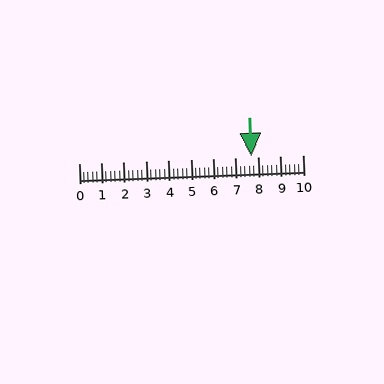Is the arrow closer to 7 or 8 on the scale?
The arrow is closer to 8.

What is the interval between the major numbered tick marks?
The major tick marks are spaced 1 units apart.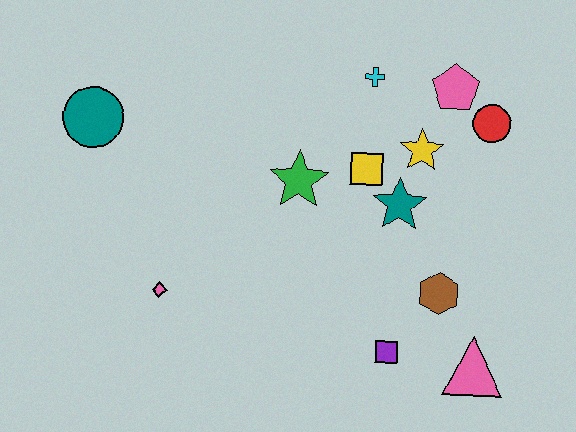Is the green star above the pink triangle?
Yes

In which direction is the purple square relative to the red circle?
The purple square is below the red circle.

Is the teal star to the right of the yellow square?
Yes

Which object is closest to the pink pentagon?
The red circle is closest to the pink pentagon.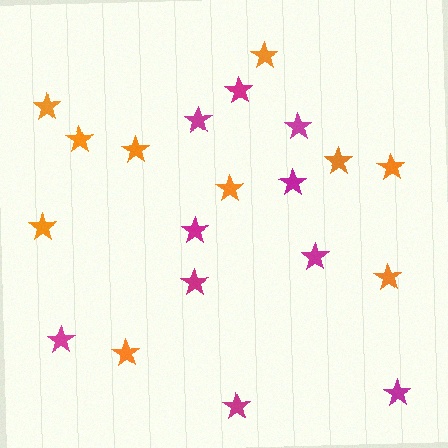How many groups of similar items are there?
There are 2 groups: one group of orange stars (10) and one group of magenta stars (10).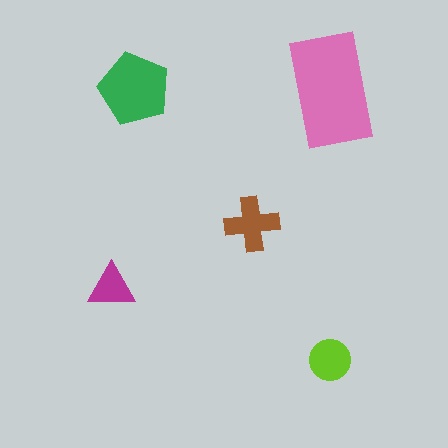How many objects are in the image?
There are 5 objects in the image.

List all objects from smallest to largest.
The magenta triangle, the lime circle, the brown cross, the green pentagon, the pink rectangle.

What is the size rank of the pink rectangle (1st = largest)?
1st.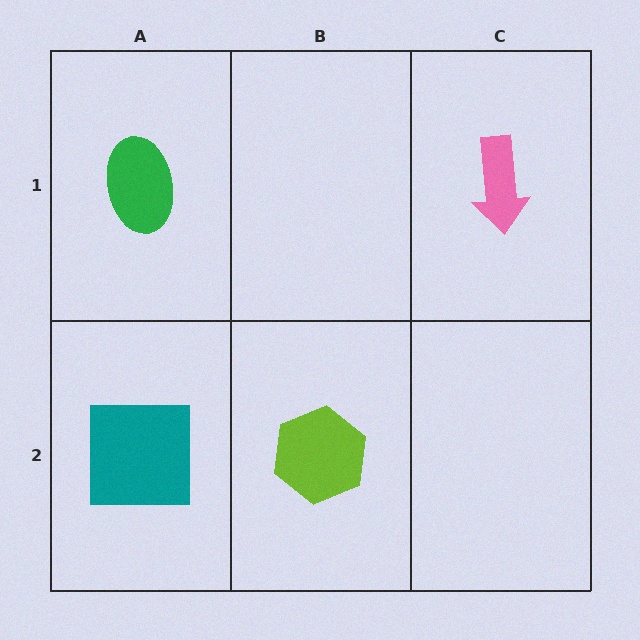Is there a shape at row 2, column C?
No, that cell is empty.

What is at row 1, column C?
A pink arrow.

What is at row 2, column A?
A teal square.